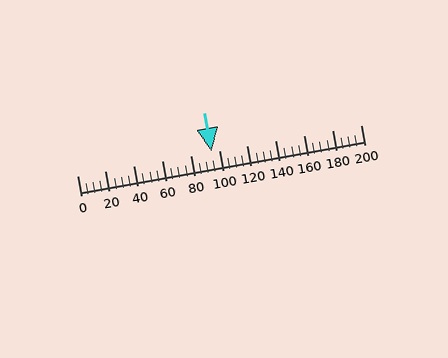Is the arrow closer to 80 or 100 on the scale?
The arrow is closer to 100.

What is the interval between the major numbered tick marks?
The major tick marks are spaced 20 units apart.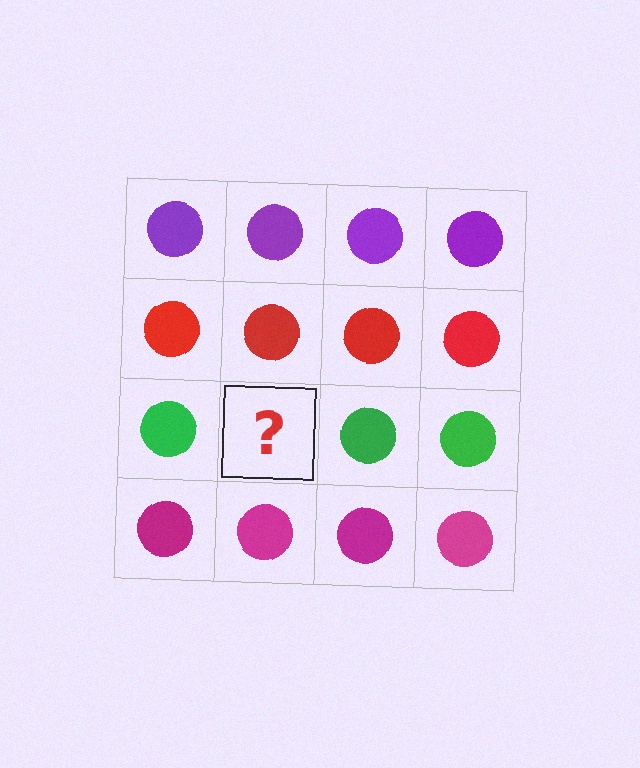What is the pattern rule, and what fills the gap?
The rule is that each row has a consistent color. The gap should be filled with a green circle.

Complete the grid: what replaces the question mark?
The question mark should be replaced with a green circle.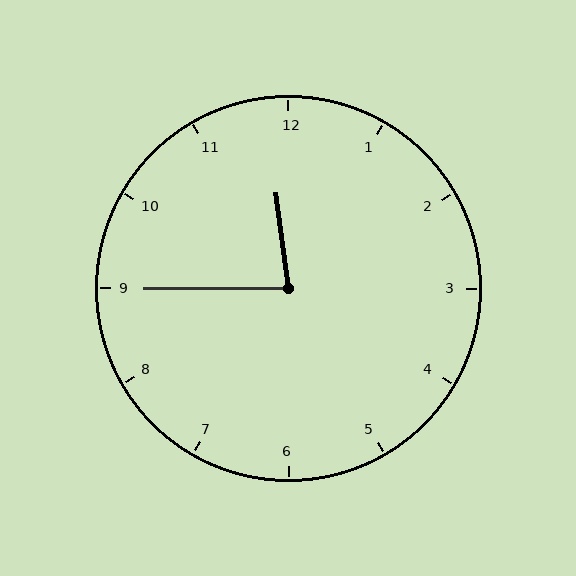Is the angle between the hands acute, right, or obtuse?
It is acute.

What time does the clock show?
11:45.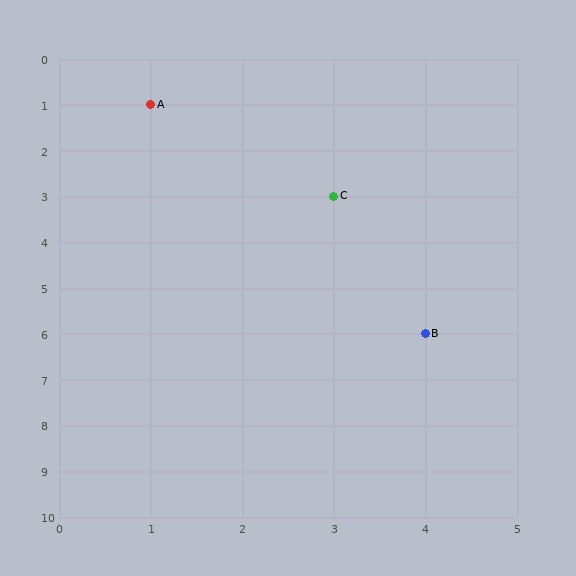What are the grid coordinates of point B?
Point B is at grid coordinates (4, 6).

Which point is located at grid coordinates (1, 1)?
Point A is at (1, 1).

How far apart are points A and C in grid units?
Points A and C are 2 columns and 2 rows apart (about 2.8 grid units diagonally).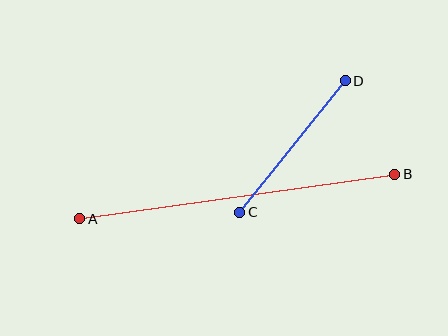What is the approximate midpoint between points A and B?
The midpoint is at approximately (237, 197) pixels.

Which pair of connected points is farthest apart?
Points A and B are farthest apart.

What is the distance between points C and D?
The distance is approximately 168 pixels.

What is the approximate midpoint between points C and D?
The midpoint is at approximately (292, 147) pixels.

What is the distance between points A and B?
The distance is approximately 318 pixels.